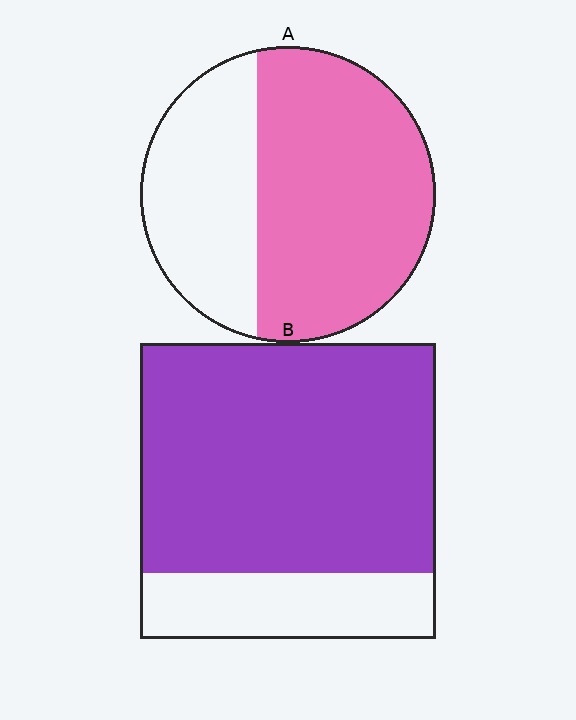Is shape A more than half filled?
Yes.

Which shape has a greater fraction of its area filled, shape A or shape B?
Shape B.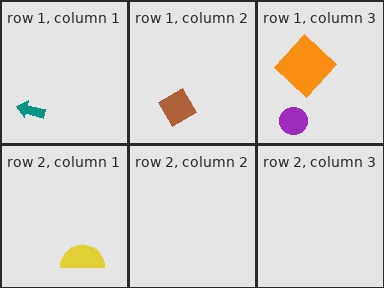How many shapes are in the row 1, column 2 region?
1.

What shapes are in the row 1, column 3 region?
The orange diamond, the purple circle.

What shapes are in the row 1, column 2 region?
The brown diamond.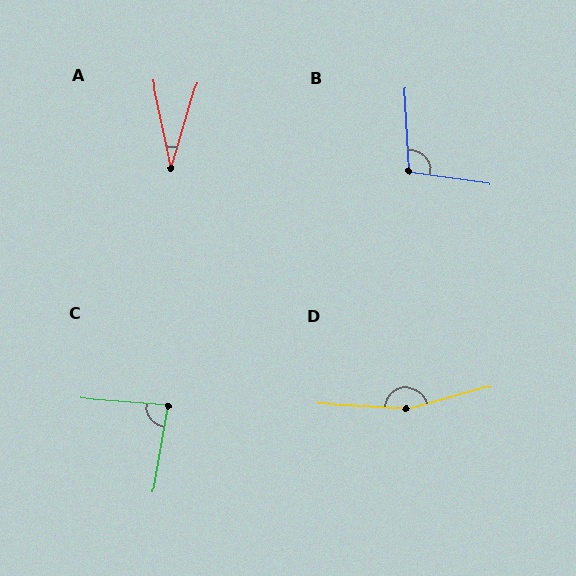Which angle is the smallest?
A, at approximately 29 degrees.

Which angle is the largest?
D, at approximately 161 degrees.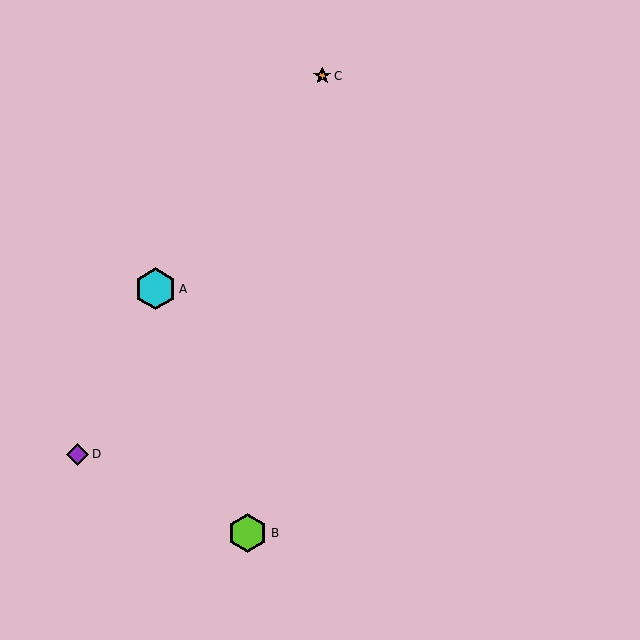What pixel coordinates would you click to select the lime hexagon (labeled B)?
Click at (248, 533) to select the lime hexagon B.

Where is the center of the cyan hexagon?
The center of the cyan hexagon is at (155, 289).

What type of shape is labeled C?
Shape C is an orange star.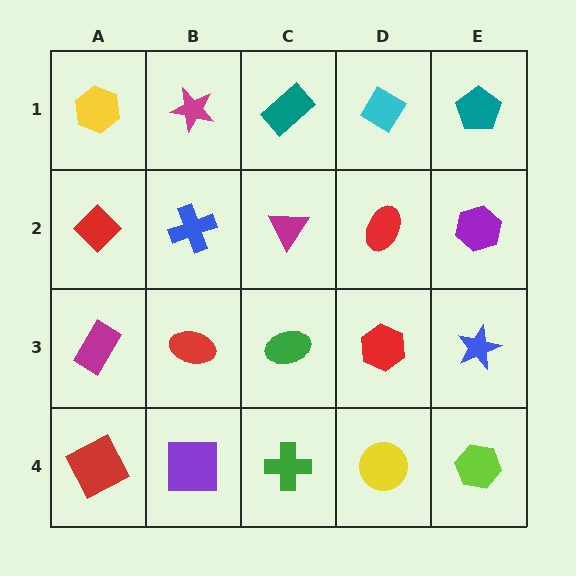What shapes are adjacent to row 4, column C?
A green ellipse (row 3, column C), a purple square (row 4, column B), a yellow circle (row 4, column D).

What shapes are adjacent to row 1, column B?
A blue cross (row 2, column B), a yellow hexagon (row 1, column A), a teal rectangle (row 1, column C).